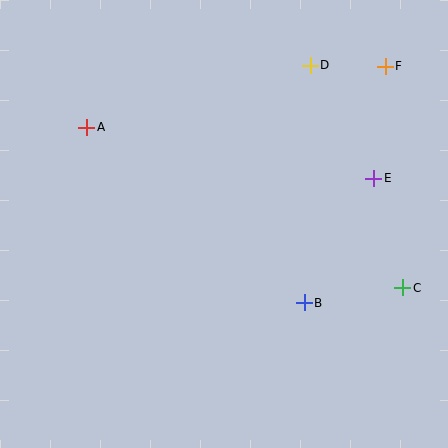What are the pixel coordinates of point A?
Point A is at (87, 127).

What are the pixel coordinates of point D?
Point D is at (310, 65).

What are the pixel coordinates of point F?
Point F is at (385, 66).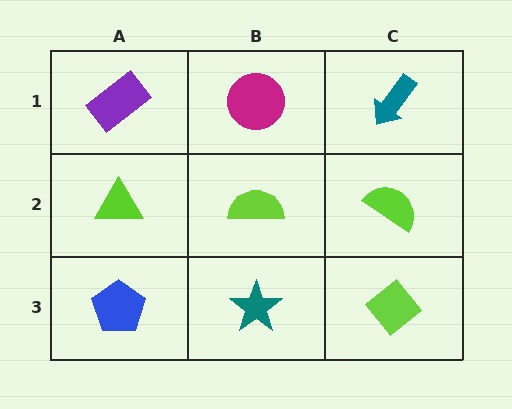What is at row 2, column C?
A lime semicircle.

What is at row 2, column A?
A lime triangle.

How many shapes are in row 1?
3 shapes.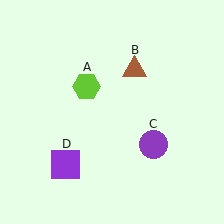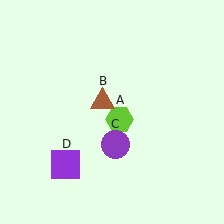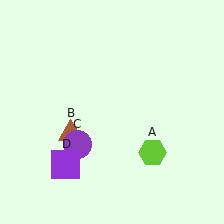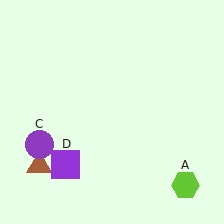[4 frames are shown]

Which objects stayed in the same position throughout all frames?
Purple square (object D) remained stationary.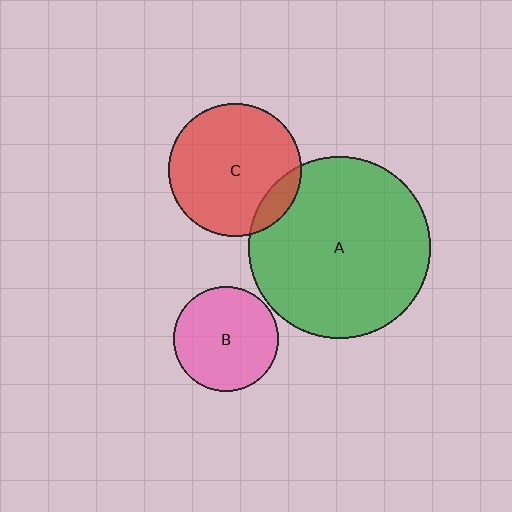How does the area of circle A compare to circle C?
Approximately 1.9 times.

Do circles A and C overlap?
Yes.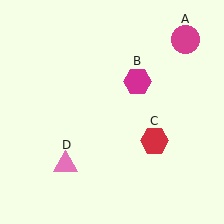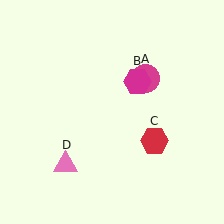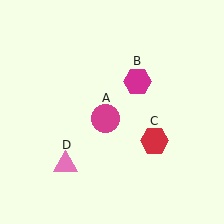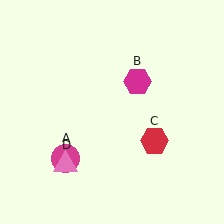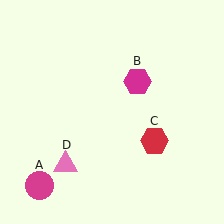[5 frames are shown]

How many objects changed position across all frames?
1 object changed position: magenta circle (object A).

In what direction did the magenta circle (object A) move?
The magenta circle (object A) moved down and to the left.